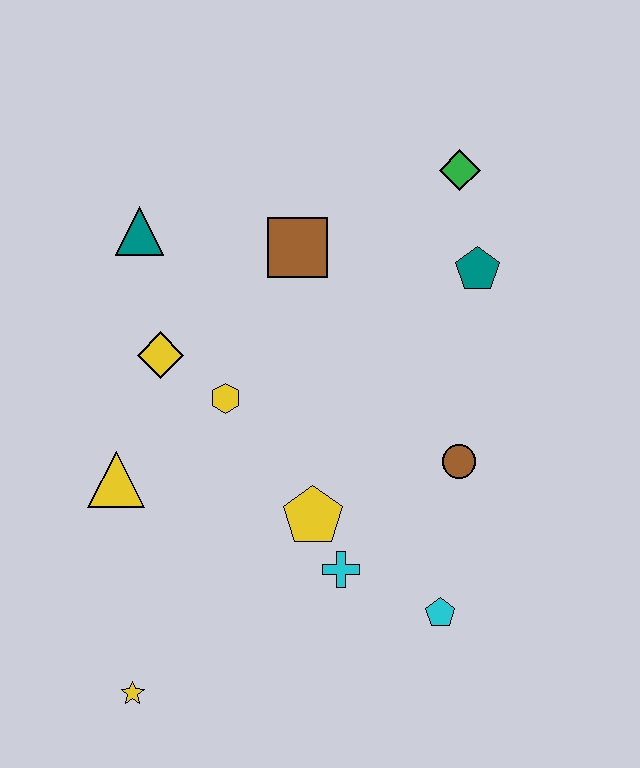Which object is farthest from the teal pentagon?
The yellow star is farthest from the teal pentagon.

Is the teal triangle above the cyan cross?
Yes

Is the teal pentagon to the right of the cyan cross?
Yes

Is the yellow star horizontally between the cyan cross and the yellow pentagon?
No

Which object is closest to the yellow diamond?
The yellow hexagon is closest to the yellow diamond.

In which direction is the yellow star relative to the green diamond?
The yellow star is below the green diamond.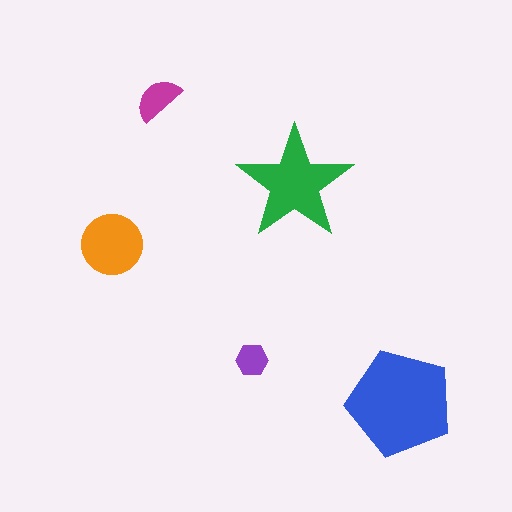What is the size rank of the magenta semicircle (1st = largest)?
4th.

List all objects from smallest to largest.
The purple hexagon, the magenta semicircle, the orange circle, the green star, the blue pentagon.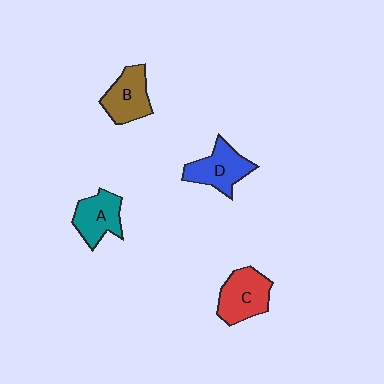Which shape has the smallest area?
Shape A (teal).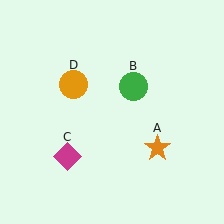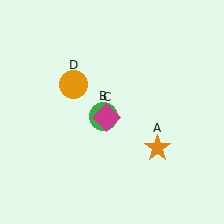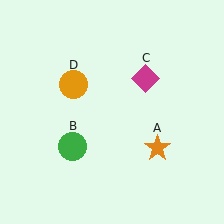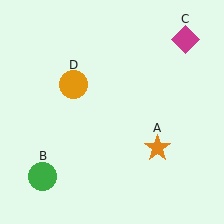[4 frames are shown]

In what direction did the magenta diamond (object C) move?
The magenta diamond (object C) moved up and to the right.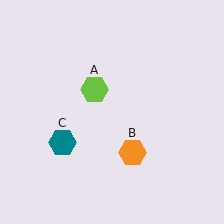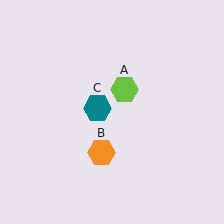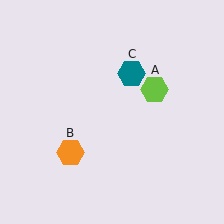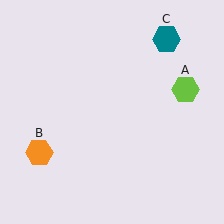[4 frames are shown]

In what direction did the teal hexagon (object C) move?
The teal hexagon (object C) moved up and to the right.